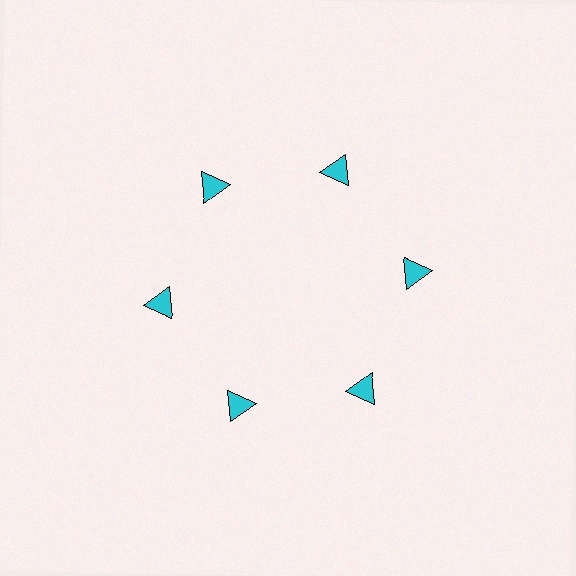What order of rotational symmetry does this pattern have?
This pattern has 6-fold rotational symmetry.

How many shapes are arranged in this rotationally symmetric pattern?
There are 6 shapes, arranged in 6 groups of 1.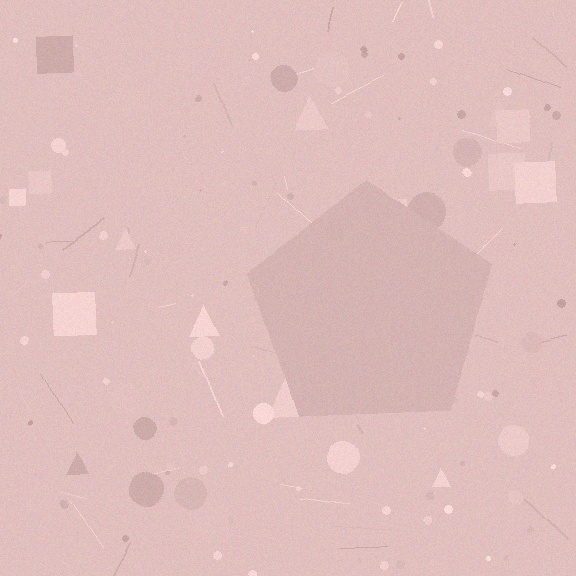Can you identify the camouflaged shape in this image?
The camouflaged shape is a pentagon.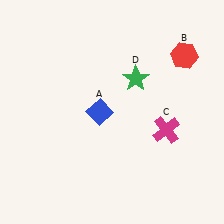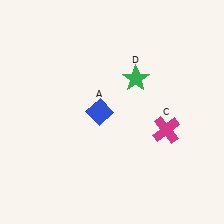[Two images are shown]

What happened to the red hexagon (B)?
The red hexagon (B) was removed in Image 2. It was in the top-right area of Image 1.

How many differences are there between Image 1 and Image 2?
There is 1 difference between the two images.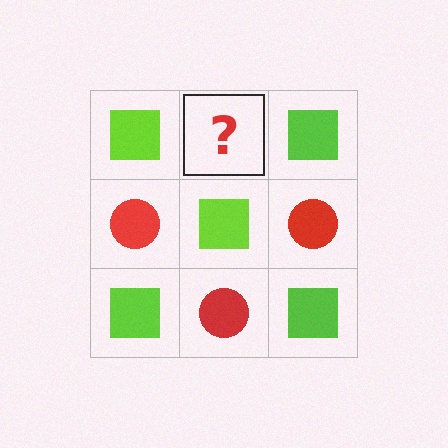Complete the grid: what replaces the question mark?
The question mark should be replaced with a red circle.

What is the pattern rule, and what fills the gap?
The rule is that it alternates lime square and red circle in a checkerboard pattern. The gap should be filled with a red circle.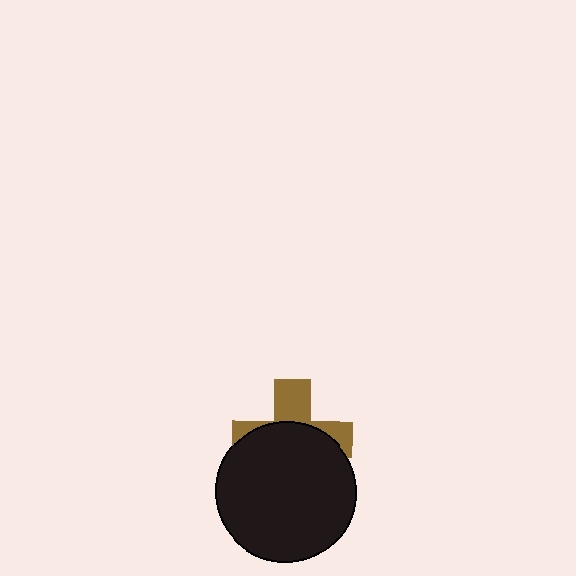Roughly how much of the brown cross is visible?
A small part of it is visible (roughly 36%).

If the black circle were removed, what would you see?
You would see the complete brown cross.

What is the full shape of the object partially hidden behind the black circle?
The partially hidden object is a brown cross.